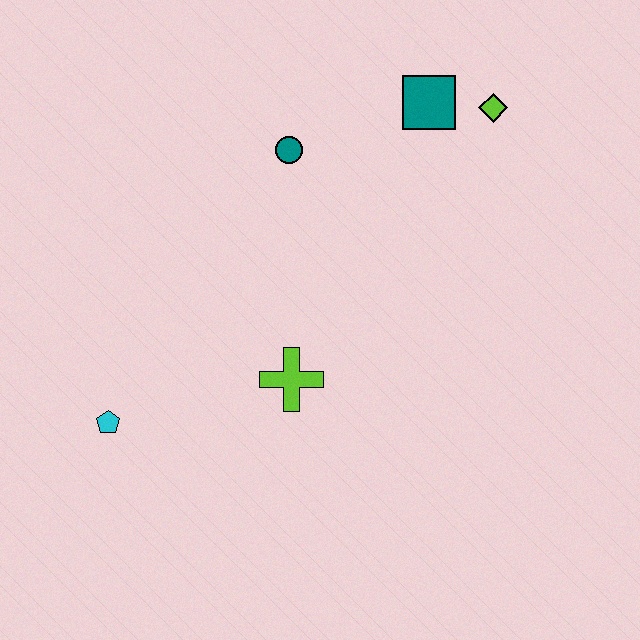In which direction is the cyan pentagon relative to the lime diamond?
The cyan pentagon is to the left of the lime diamond.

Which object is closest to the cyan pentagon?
The lime cross is closest to the cyan pentagon.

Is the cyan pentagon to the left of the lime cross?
Yes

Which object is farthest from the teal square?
The cyan pentagon is farthest from the teal square.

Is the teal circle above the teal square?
No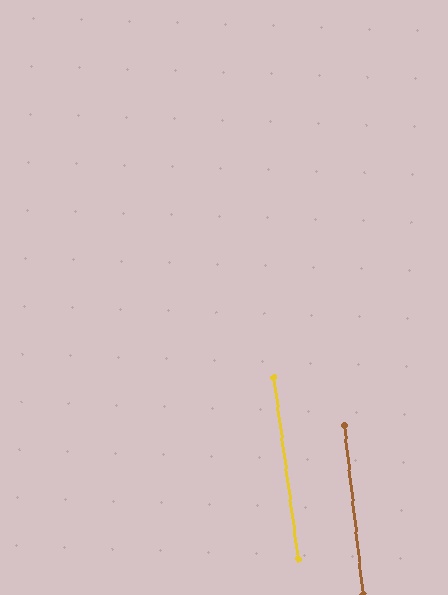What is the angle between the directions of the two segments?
Approximately 1 degree.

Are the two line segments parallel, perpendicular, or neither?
Parallel — their directions differ by only 1.3°.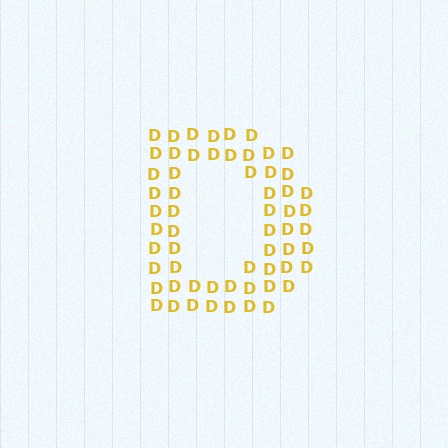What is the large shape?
The large shape is the letter D.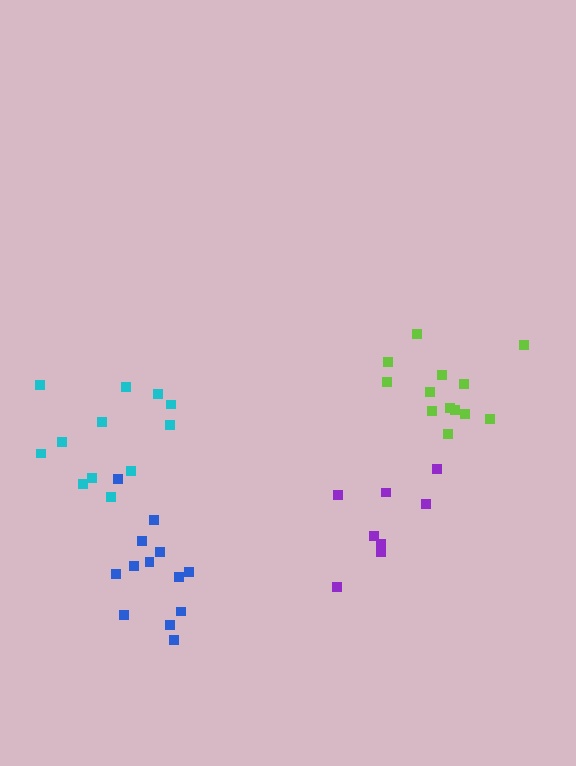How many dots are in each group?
Group 1: 13 dots, Group 2: 12 dots, Group 3: 8 dots, Group 4: 13 dots (46 total).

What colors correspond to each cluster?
The clusters are colored: lime, cyan, purple, blue.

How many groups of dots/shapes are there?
There are 4 groups.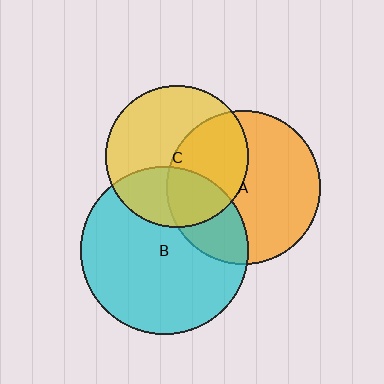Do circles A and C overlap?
Yes.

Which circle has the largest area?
Circle B (cyan).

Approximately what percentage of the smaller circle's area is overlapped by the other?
Approximately 45%.